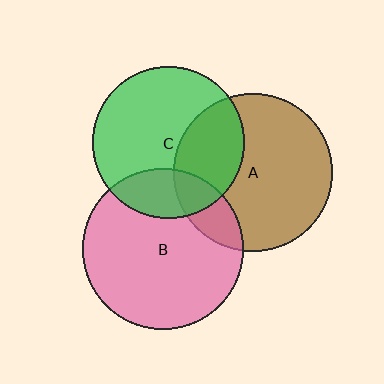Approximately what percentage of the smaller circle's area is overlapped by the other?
Approximately 30%.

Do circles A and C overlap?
Yes.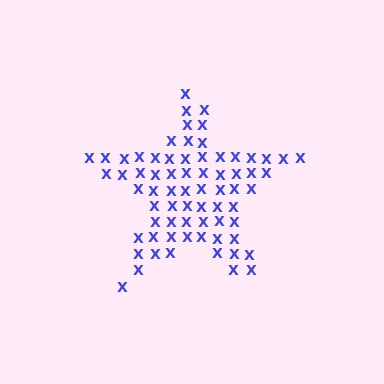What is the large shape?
The large shape is a star.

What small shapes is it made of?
It is made of small letter X's.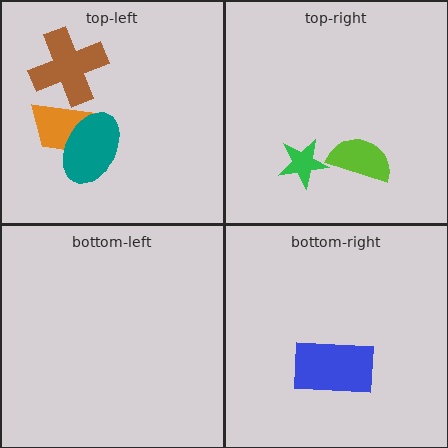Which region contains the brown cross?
The top-left region.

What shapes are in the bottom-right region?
The blue rectangle.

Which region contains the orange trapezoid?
The top-left region.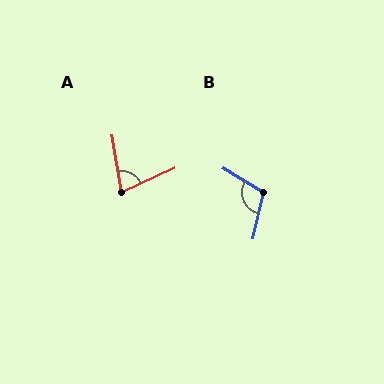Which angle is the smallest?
A, at approximately 75 degrees.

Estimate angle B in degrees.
Approximately 109 degrees.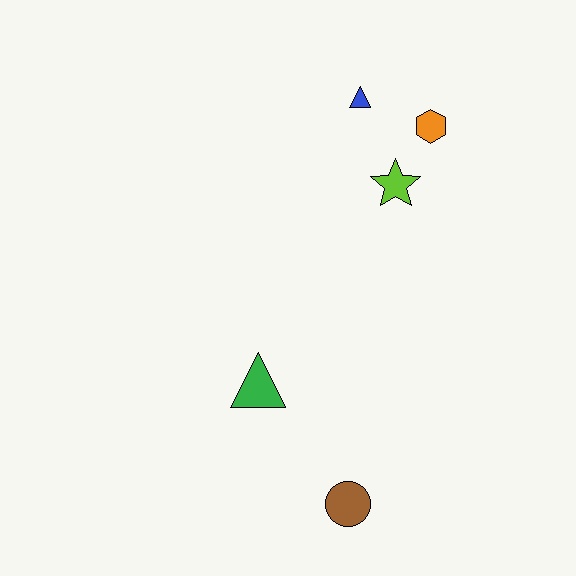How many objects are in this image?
There are 5 objects.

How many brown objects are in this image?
There is 1 brown object.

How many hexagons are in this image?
There is 1 hexagon.